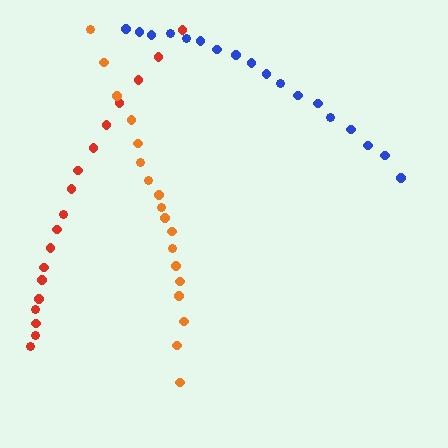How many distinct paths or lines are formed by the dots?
There are 3 distinct paths.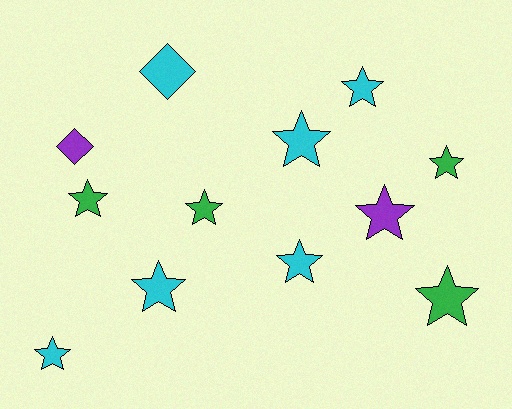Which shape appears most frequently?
Star, with 10 objects.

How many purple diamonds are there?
There is 1 purple diamond.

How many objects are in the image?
There are 12 objects.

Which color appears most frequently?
Cyan, with 6 objects.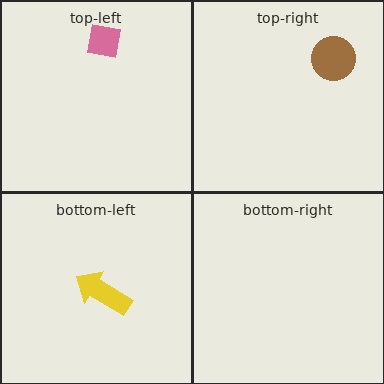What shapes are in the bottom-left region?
The yellow arrow.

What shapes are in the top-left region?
The pink square.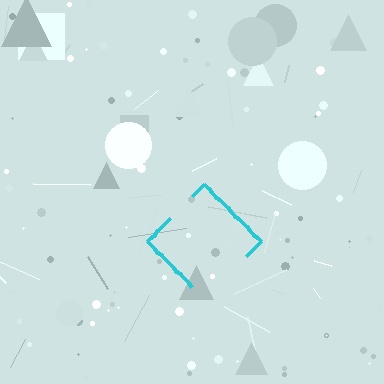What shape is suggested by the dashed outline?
The dashed outline suggests a diamond.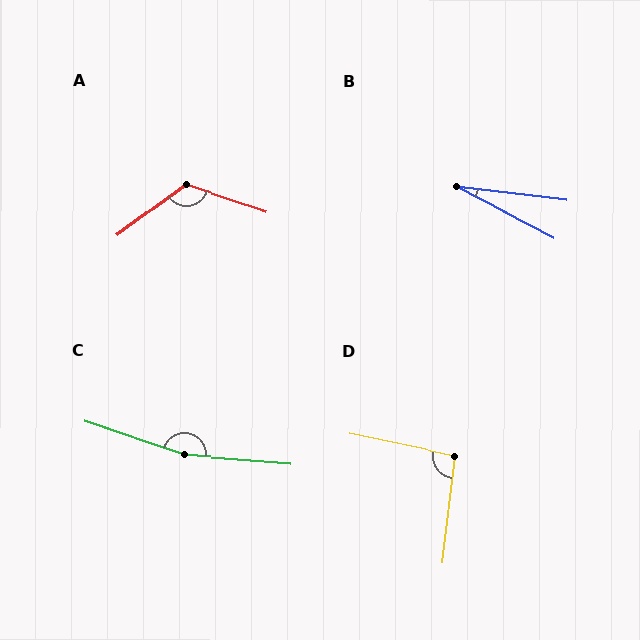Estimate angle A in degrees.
Approximately 126 degrees.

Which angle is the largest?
C, at approximately 166 degrees.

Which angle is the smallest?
B, at approximately 21 degrees.